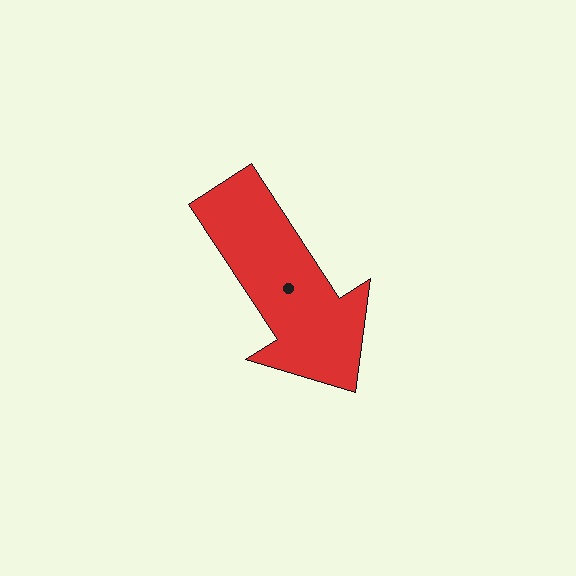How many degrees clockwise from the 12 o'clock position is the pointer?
Approximately 147 degrees.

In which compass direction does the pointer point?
Southeast.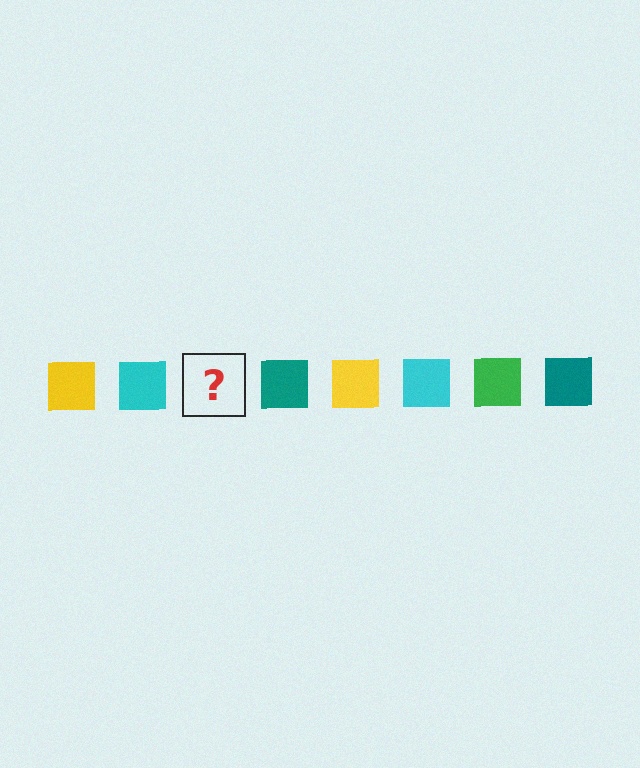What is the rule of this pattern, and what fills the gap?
The rule is that the pattern cycles through yellow, cyan, green, teal squares. The gap should be filled with a green square.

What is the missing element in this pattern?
The missing element is a green square.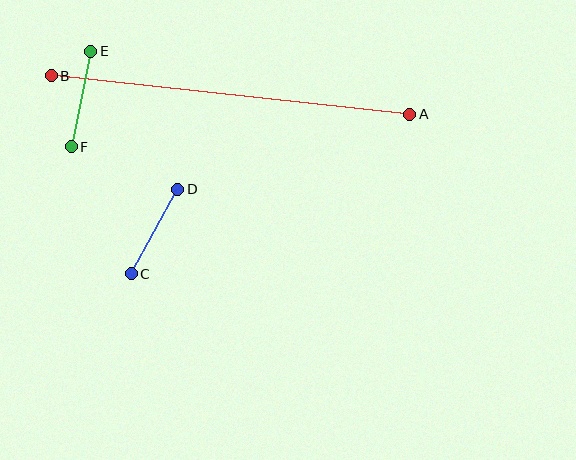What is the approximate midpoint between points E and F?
The midpoint is at approximately (81, 99) pixels.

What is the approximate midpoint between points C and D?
The midpoint is at approximately (154, 232) pixels.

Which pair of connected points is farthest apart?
Points A and B are farthest apart.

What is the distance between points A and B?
The distance is approximately 360 pixels.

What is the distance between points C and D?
The distance is approximately 96 pixels.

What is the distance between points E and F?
The distance is approximately 97 pixels.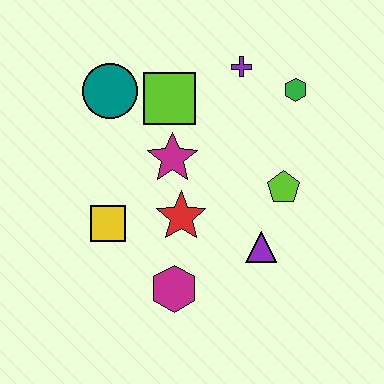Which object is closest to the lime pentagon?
The purple triangle is closest to the lime pentagon.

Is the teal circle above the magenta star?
Yes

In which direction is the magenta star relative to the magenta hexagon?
The magenta star is above the magenta hexagon.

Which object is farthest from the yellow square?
The green hexagon is farthest from the yellow square.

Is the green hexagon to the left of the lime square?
No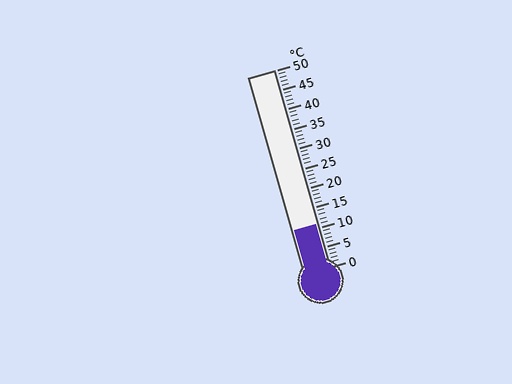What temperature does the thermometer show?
The thermometer shows approximately 11°C.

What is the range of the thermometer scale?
The thermometer scale ranges from 0°C to 50°C.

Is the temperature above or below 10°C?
The temperature is above 10°C.